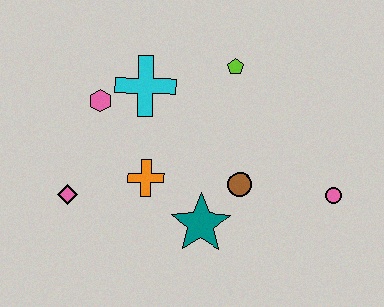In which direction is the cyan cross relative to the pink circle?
The cyan cross is to the left of the pink circle.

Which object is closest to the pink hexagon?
The cyan cross is closest to the pink hexagon.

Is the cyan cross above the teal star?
Yes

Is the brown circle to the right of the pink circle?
No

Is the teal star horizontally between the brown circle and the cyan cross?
Yes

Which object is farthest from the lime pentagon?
The pink diamond is farthest from the lime pentagon.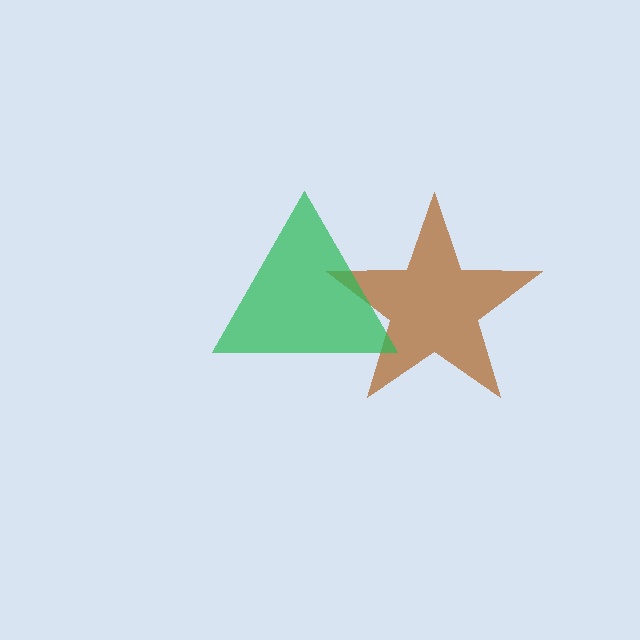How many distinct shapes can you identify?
There are 2 distinct shapes: a brown star, a green triangle.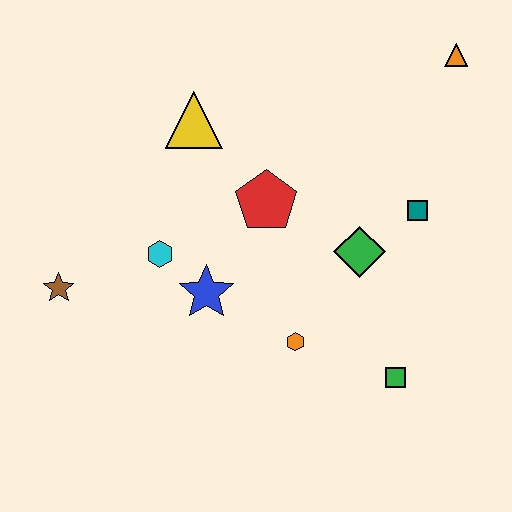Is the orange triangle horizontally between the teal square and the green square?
No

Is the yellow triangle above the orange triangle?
No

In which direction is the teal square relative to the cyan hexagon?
The teal square is to the right of the cyan hexagon.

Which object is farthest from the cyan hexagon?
The orange triangle is farthest from the cyan hexagon.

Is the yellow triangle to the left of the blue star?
Yes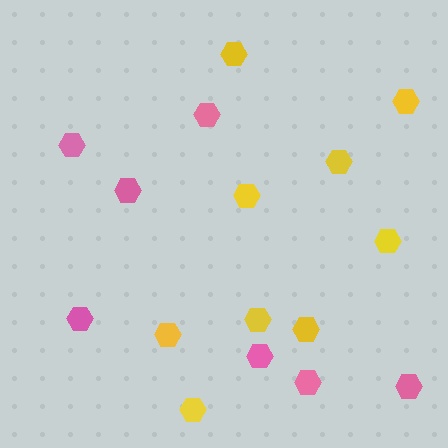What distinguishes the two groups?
There are 2 groups: one group of yellow hexagons (9) and one group of pink hexagons (7).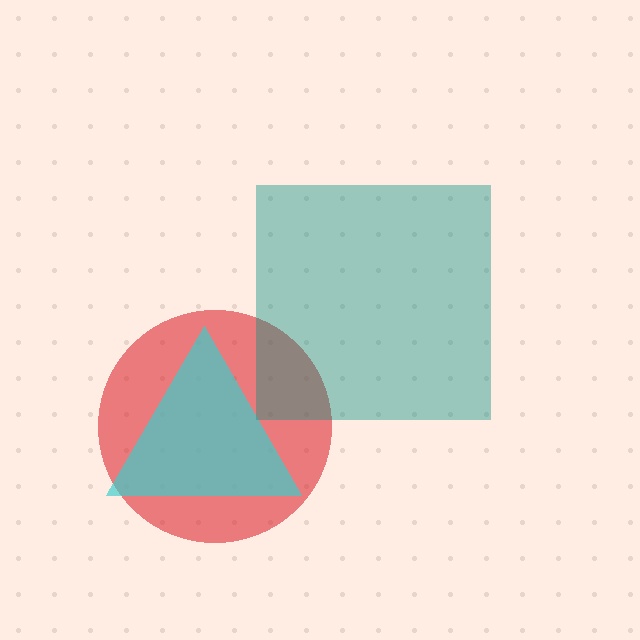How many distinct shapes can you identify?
There are 3 distinct shapes: a red circle, a cyan triangle, a teal square.